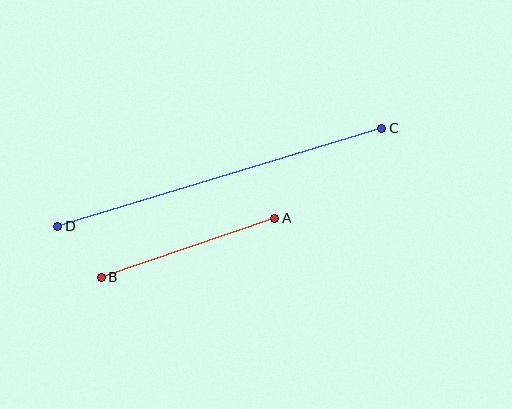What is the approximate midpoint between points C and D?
The midpoint is at approximately (220, 177) pixels.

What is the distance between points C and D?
The distance is approximately 338 pixels.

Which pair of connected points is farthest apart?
Points C and D are farthest apart.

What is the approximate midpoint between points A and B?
The midpoint is at approximately (188, 248) pixels.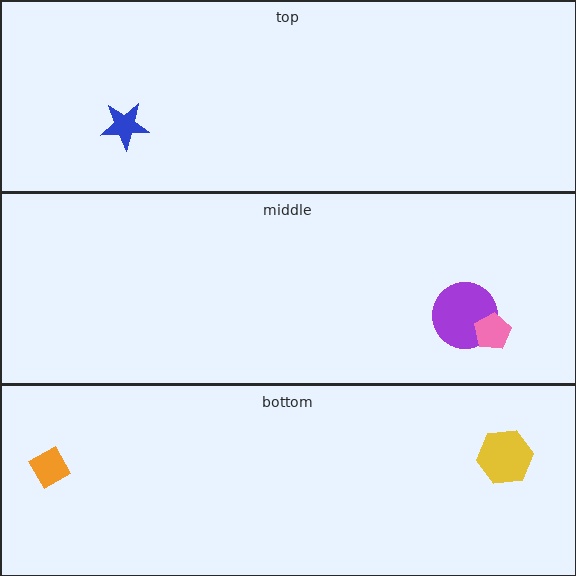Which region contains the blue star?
The top region.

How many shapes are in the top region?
1.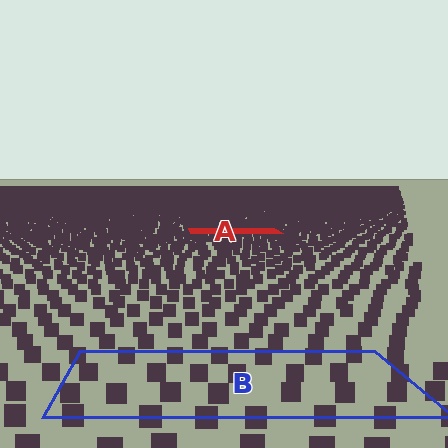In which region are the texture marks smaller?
The texture marks are smaller in region A, because it is farther away.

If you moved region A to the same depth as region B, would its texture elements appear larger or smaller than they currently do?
They would appear larger. At a closer depth, the same texture elements are projected at a bigger on-screen size.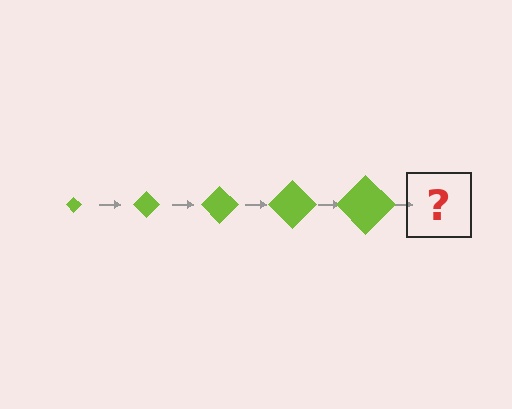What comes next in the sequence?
The next element should be a lime diamond, larger than the previous one.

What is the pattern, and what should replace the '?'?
The pattern is that the diamond gets progressively larger each step. The '?' should be a lime diamond, larger than the previous one.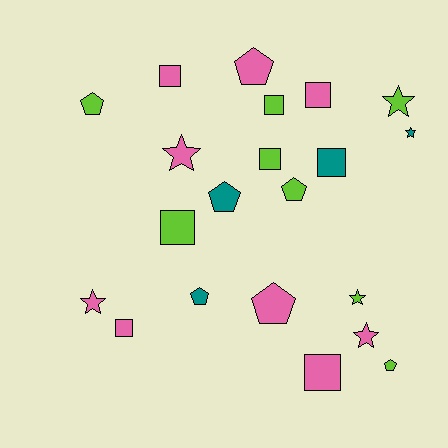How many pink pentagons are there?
There are 2 pink pentagons.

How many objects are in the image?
There are 21 objects.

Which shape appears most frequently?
Square, with 8 objects.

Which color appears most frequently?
Pink, with 9 objects.